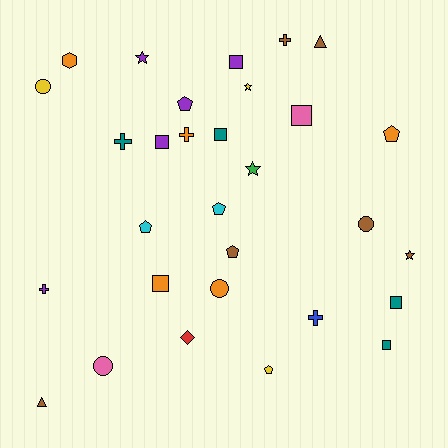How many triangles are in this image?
There are 2 triangles.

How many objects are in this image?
There are 30 objects.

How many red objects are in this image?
There is 1 red object.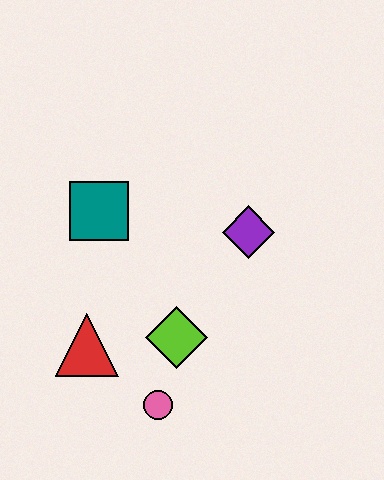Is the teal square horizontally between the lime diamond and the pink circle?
No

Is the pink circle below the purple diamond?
Yes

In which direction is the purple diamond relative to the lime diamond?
The purple diamond is above the lime diamond.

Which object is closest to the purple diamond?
The lime diamond is closest to the purple diamond.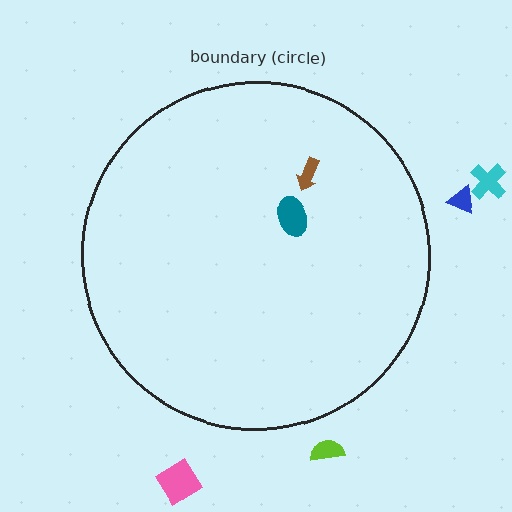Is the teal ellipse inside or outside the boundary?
Inside.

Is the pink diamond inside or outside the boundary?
Outside.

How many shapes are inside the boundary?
2 inside, 4 outside.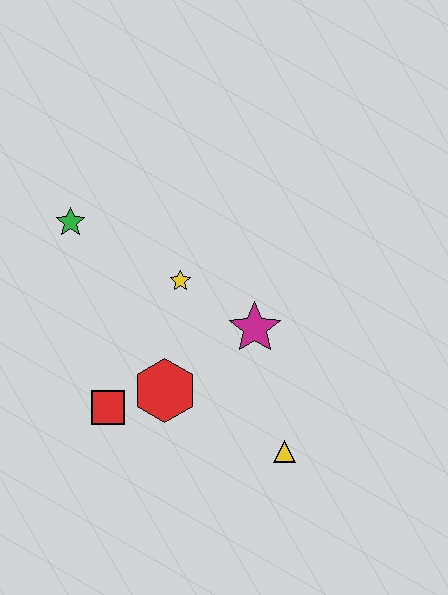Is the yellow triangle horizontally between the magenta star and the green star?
No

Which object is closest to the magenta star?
The yellow star is closest to the magenta star.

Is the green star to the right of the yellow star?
No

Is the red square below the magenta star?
Yes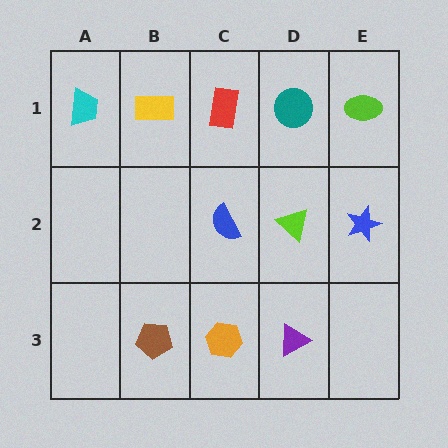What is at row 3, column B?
A brown pentagon.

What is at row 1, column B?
A yellow rectangle.